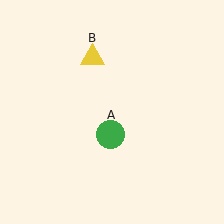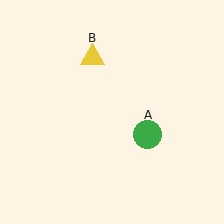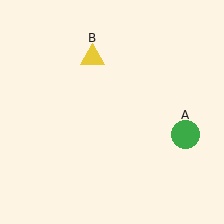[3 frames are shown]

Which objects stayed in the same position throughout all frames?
Yellow triangle (object B) remained stationary.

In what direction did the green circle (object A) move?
The green circle (object A) moved right.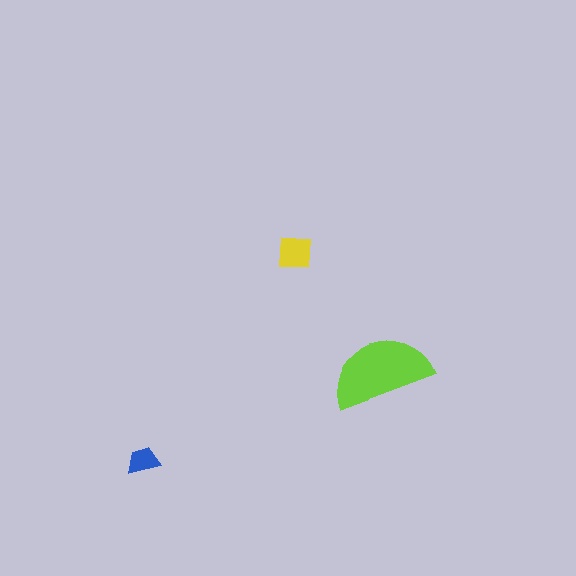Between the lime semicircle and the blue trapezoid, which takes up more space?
The lime semicircle.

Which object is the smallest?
The blue trapezoid.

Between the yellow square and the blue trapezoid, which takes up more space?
The yellow square.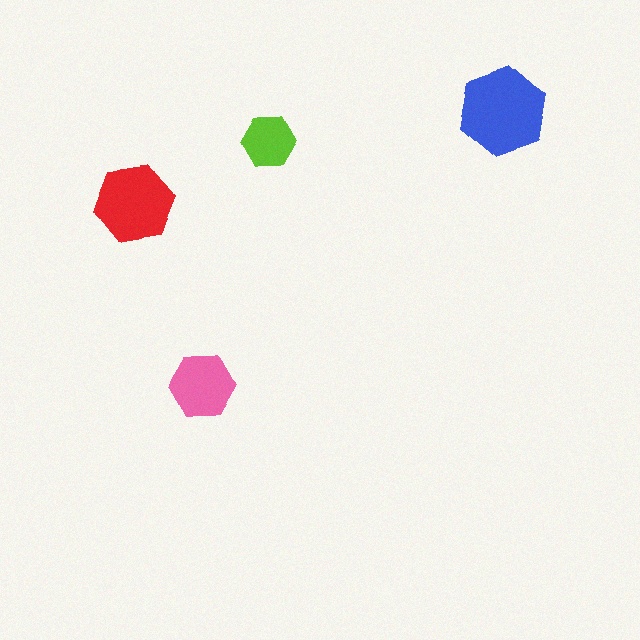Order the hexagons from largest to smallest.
the blue one, the red one, the pink one, the lime one.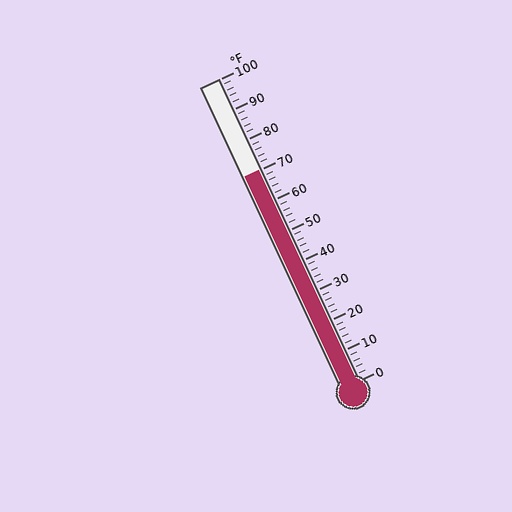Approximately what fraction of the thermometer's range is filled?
The thermometer is filled to approximately 70% of its range.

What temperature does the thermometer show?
The thermometer shows approximately 70°F.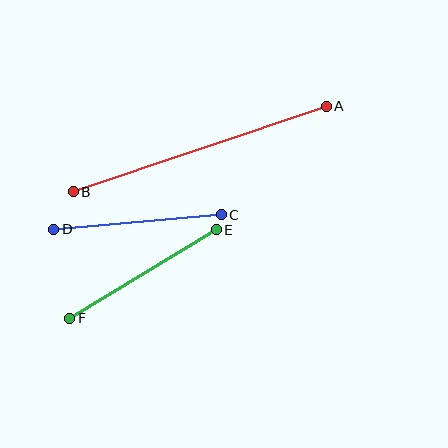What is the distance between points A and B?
The distance is approximately 267 pixels.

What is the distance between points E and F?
The distance is approximately 171 pixels.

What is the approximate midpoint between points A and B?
The midpoint is at approximately (200, 149) pixels.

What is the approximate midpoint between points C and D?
The midpoint is at approximately (138, 222) pixels.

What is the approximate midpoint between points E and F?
The midpoint is at approximately (143, 274) pixels.